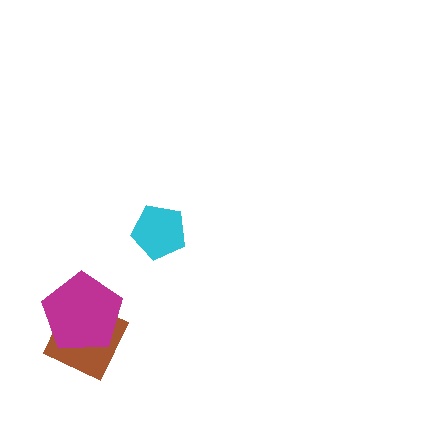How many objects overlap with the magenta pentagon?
1 object overlaps with the magenta pentagon.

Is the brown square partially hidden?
Yes, it is partially covered by another shape.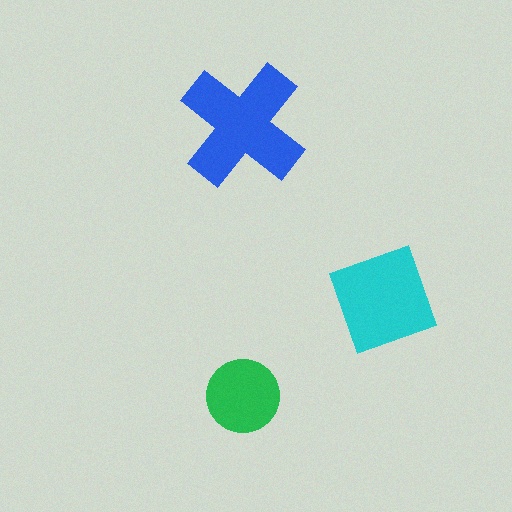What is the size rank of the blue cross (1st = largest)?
1st.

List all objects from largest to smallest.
The blue cross, the cyan diamond, the green circle.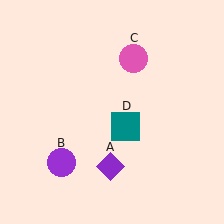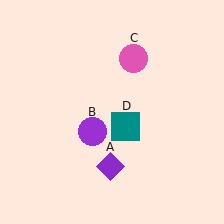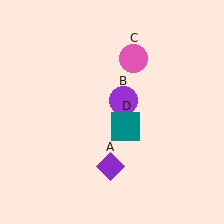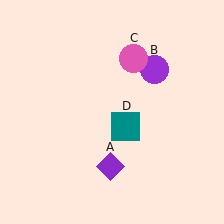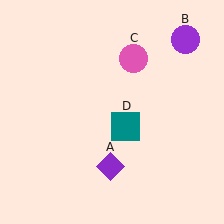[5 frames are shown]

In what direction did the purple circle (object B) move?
The purple circle (object B) moved up and to the right.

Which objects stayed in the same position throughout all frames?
Purple diamond (object A) and pink circle (object C) and teal square (object D) remained stationary.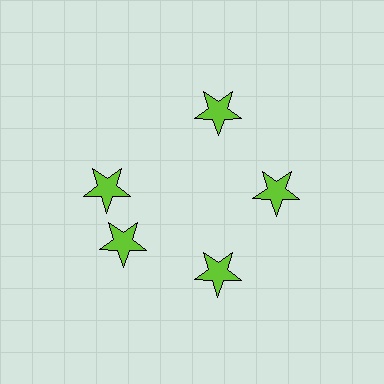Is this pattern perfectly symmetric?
No. The 5 lime stars are arranged in a ring, but one element near the 10 o'clock position is rotated out of alignment along the ring, breaking the 5-fold rotational symmetry.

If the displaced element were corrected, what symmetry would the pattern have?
It would have 5-fold rotational symmetry — the pattern would map onto itself every 72 degrees.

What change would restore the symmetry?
The symmetry would be restored by rotating it back into even spacing with its neighbors so that all 5 stars sit at equal angles and equal distance from the center.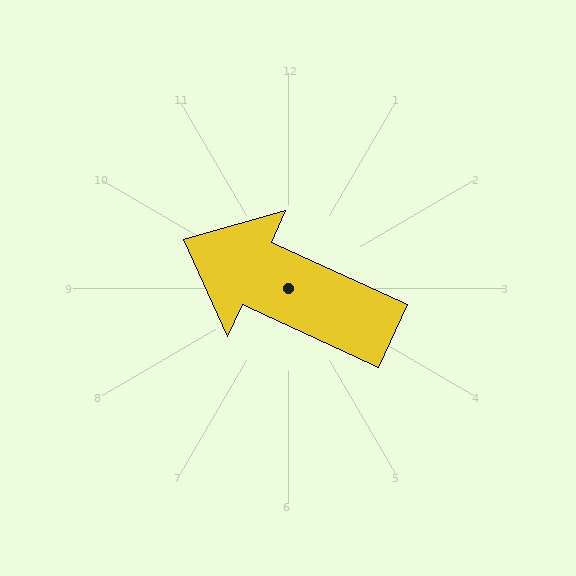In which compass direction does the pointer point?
Northwest.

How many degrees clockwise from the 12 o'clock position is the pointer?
Approximately 295 degrees.